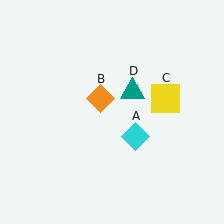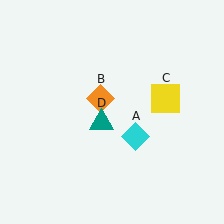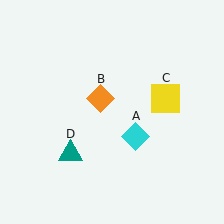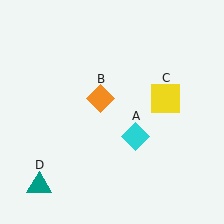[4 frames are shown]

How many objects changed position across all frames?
1 object changed position: teal triangle (object D).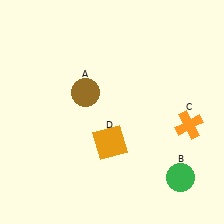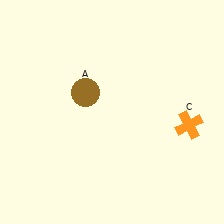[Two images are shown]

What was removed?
The green circle (B), the orange square (D) were removed in Image 2.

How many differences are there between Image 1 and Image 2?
There are 2 differences between the two images.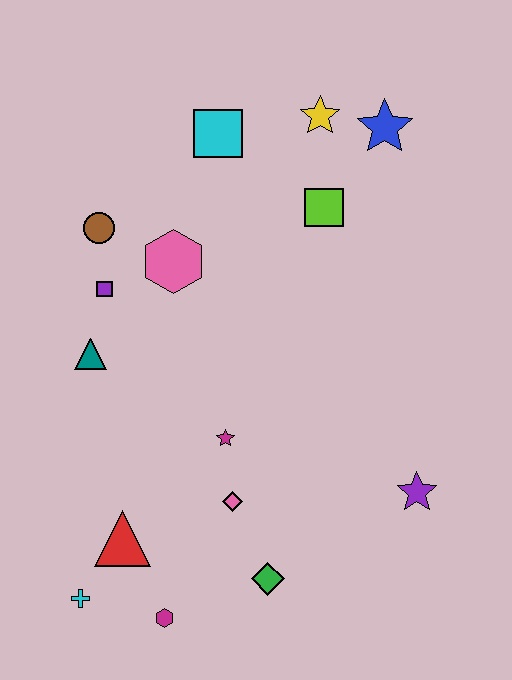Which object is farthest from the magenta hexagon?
The blue star is farthest from the magenta hexagon.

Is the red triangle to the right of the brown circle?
Yes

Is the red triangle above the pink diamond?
No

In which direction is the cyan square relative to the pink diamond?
The cyan square is above the pink diamond.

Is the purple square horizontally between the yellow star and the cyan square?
No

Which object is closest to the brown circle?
The purple square is closest to the brown circle.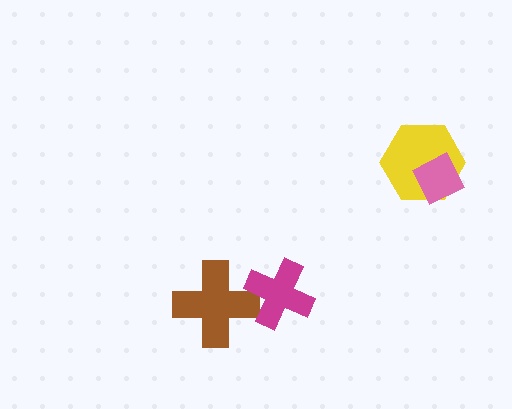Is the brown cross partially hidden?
Yes, it is partially covered by another shape.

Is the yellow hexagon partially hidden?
Yes, it is partially covered by another shape.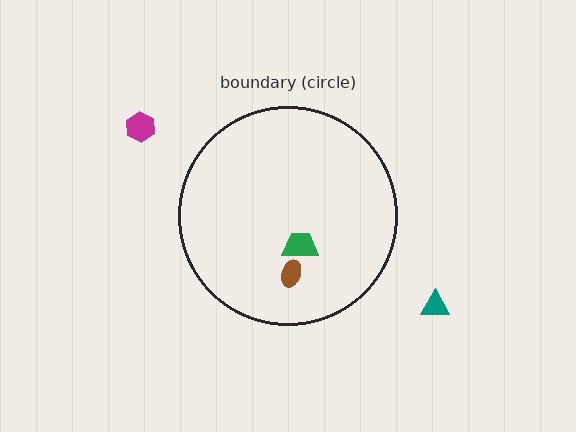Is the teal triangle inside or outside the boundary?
Outside.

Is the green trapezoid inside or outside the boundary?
Inside.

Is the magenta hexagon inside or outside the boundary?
Outside.